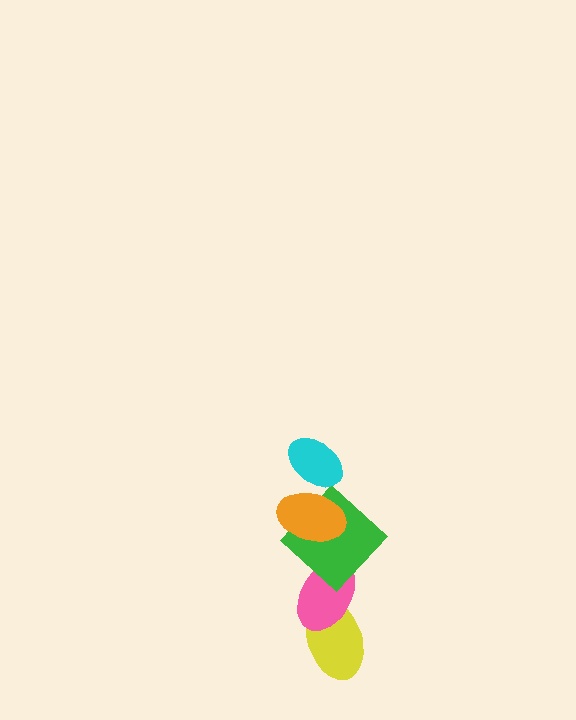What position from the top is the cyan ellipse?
The cyan ellipse is 1st from the top.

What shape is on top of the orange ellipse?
The cyan ellipse is on top of the orange ellipse.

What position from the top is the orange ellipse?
The orange ellipse is 2nd from the top.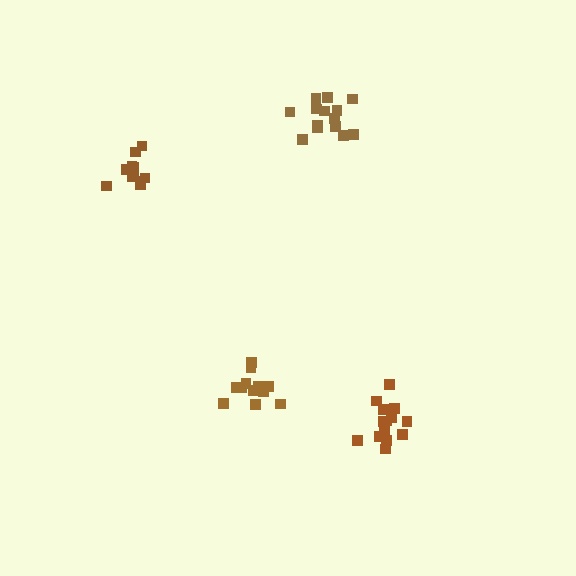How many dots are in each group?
Group 1: 14 dots, Group 2: 12 dots, Group 3: 11 dots, Group 4: 14 dots (51 total).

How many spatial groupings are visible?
There are 4 spatial groupings.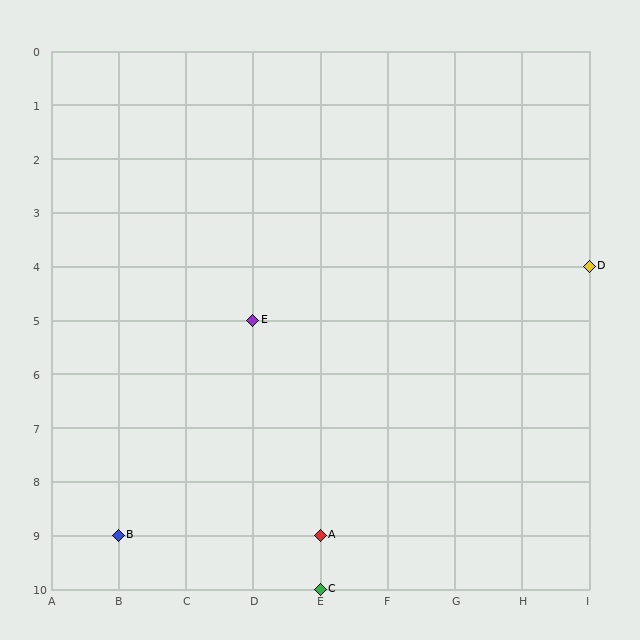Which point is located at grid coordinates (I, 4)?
Point D is at (I, 4).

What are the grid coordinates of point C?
Point C is at grid coordinates (E, 10).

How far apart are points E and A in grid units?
Points E and A are 1 column and 4 rows apart (about 4.1 grid units diagonally).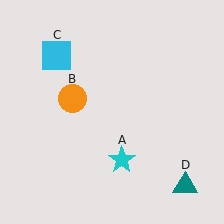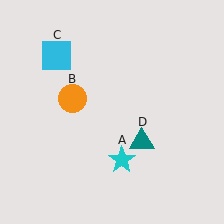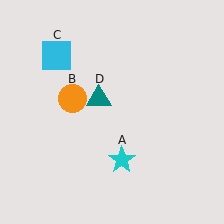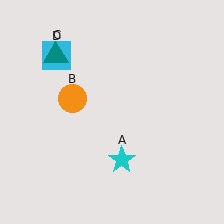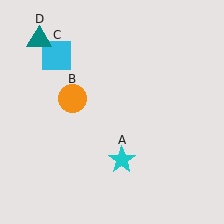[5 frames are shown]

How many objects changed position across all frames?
1 object changed position: teal triangle (object D).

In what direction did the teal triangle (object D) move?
The teal triangle (object D) moved up and to the left.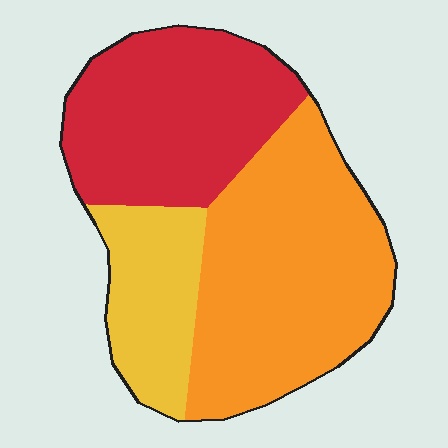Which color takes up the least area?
Yellow, at roughly 20%.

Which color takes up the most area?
Orange, at roughly 45%.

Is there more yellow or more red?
Red.